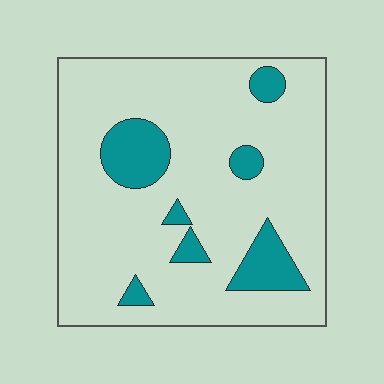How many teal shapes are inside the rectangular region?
7.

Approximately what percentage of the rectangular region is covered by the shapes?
Approximately 15%.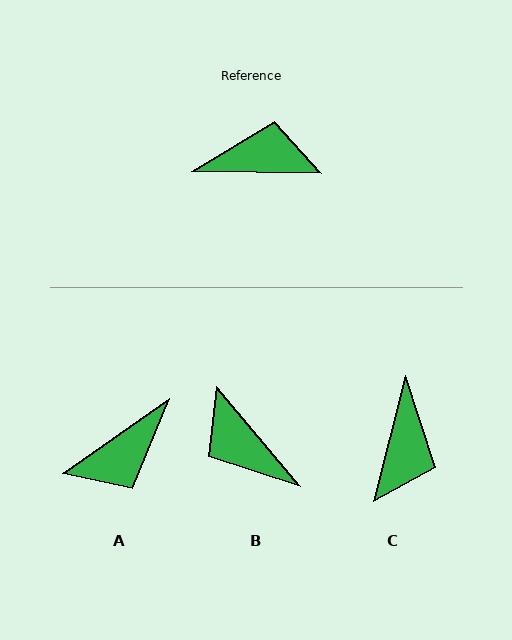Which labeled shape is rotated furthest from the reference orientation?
A, about 144 degrees away.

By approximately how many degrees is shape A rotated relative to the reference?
Approximately 144 degrees clockwise.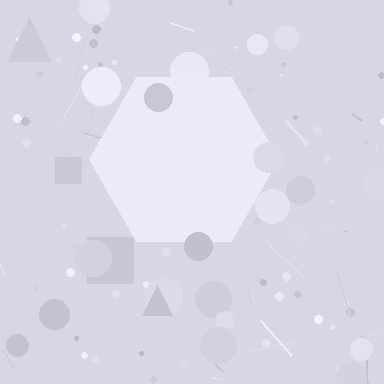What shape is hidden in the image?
A hexagon is hidden in the image.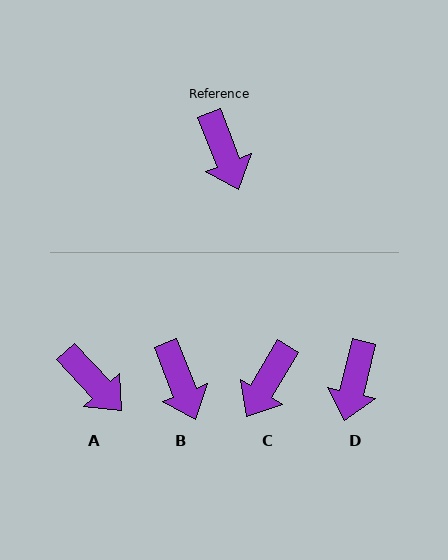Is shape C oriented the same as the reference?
No, it is off by about 52 degrees.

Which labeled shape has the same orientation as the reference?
B.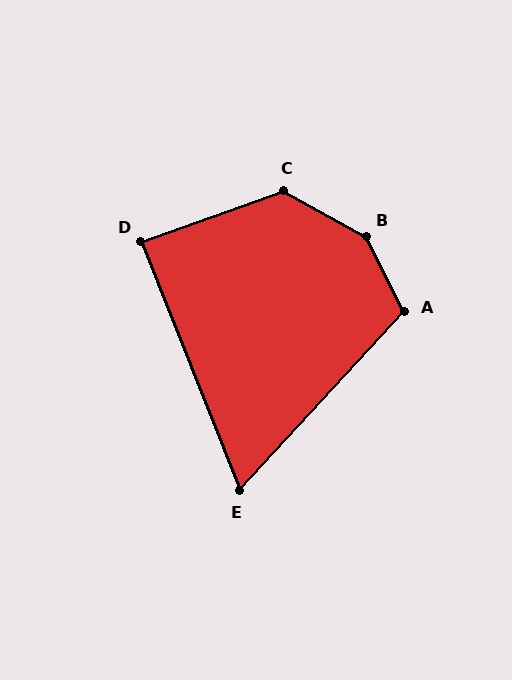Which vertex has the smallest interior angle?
E, at approximately 64 degrees.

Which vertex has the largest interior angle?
B, at approximately 146 degrees.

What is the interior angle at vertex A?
Approximately 110 degrees (obtuse).